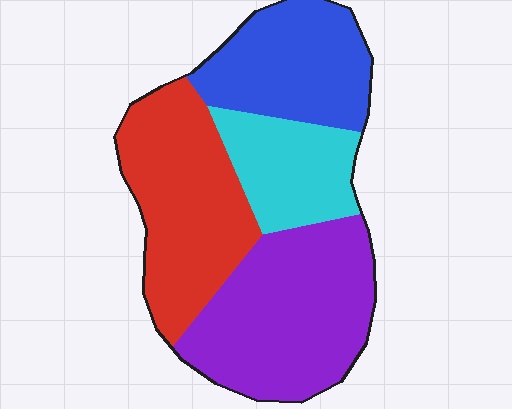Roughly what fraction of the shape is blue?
Blue takes up about one fifth (1/5) of the shape.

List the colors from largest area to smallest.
From largest to smallest: purple, red, blue, cyan.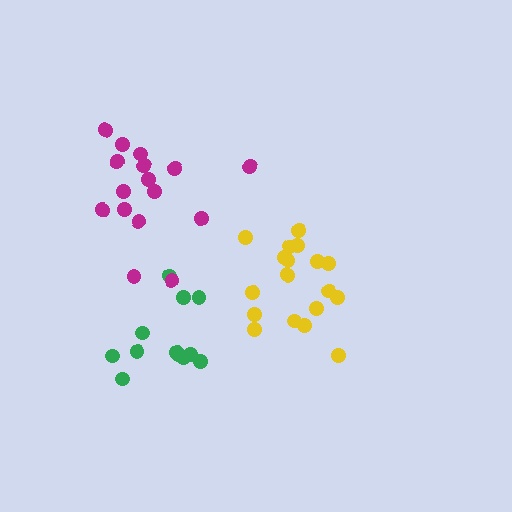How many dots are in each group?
Group 1: 12 dots, Group 2: 18 dots, Group 3: 16 dots (46 total).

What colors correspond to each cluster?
The clusters are colored: green, yellow, magenta.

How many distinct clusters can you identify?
There are 3 distinct clusters.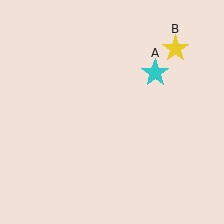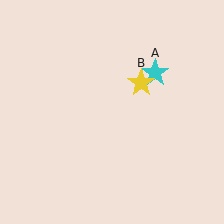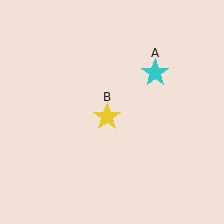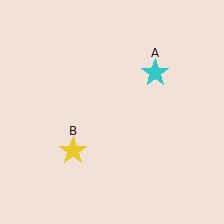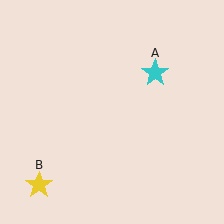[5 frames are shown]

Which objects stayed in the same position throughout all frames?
Cyan star (object A) remained stationary.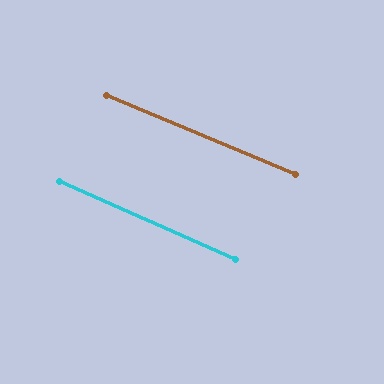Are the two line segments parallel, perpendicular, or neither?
Parallel — their directions differ by only 0.9°.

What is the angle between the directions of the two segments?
Approximately 1 degree.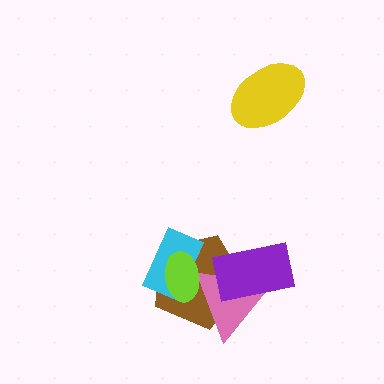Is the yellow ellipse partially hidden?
No, no other shape covers it.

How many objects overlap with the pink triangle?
3 objects overlap with the pink triangle.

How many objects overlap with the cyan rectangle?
2 objects overlap with the cyan rectangle.